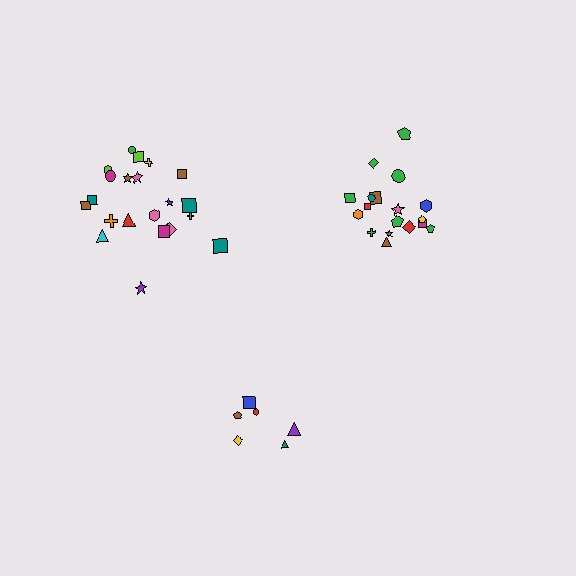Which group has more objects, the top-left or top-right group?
The top-left group.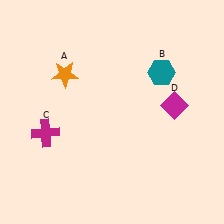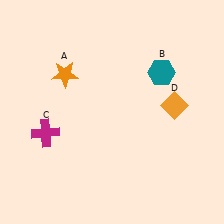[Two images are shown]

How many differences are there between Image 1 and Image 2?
There is 1 difference between the two images.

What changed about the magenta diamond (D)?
In Image 1, D is magenta. In Image 2, it changed to orange.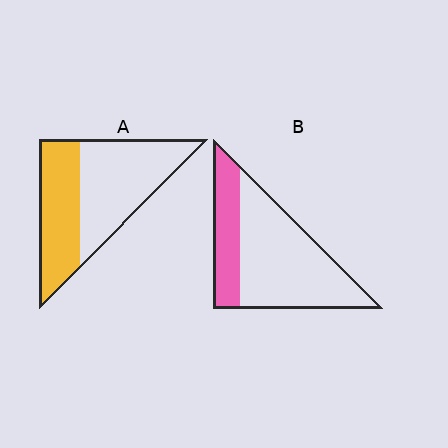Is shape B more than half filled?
No.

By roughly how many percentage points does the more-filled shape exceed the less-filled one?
By roughly 15 percentage points (A over B).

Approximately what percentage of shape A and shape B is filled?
A is approximately 45% and B is approximately 30%.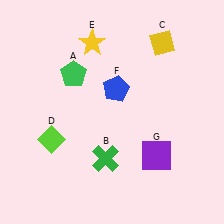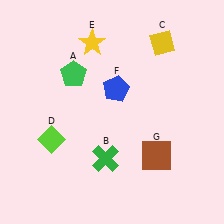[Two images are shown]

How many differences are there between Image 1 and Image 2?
There is 1 difference between the two images.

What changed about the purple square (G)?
In Image 1, G is purple. In Image 2, it changed to brown.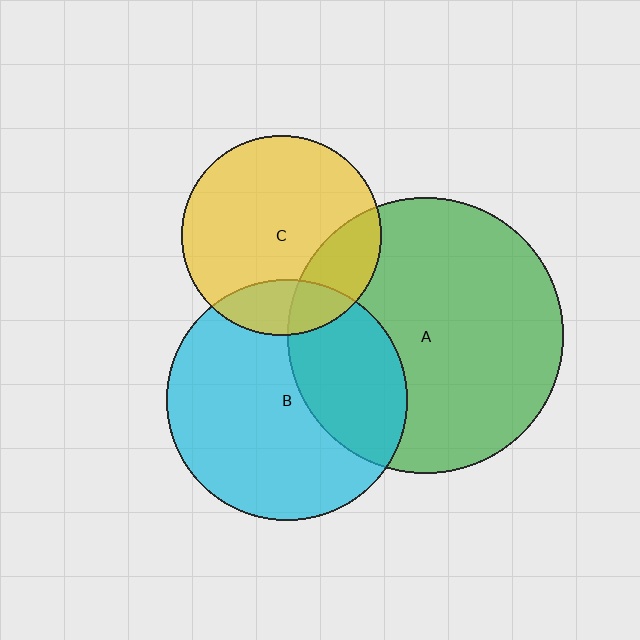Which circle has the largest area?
Circle A (green).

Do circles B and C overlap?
Yes.